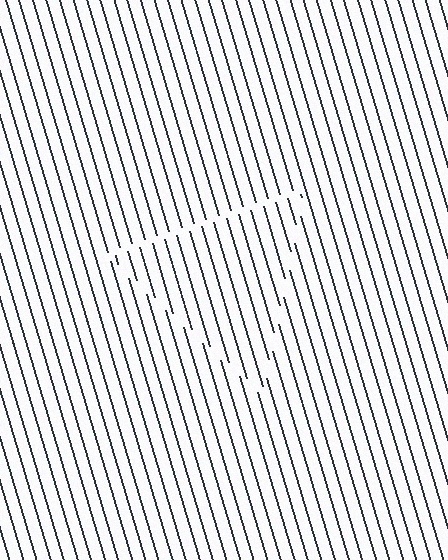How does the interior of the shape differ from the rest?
The interior of the shape contains the same grating, shifted by half a period — the contour is defined by the phase discontinuity where line-ends from the inner and outer gratings abut.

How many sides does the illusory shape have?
3 sides — the line-ends trace a triangle.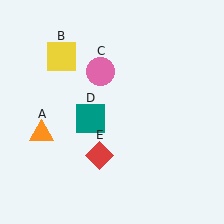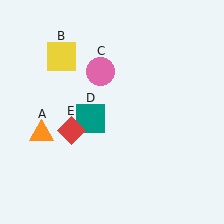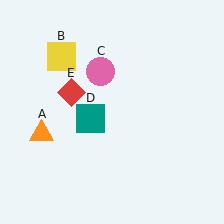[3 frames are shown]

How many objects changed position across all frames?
1 object changed position: red diamond (object E).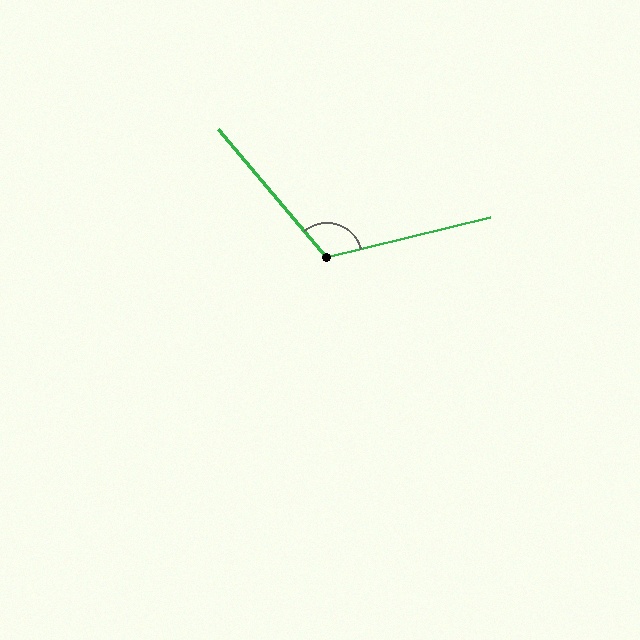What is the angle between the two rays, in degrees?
Approximately 117 degrees.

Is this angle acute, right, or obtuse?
It is obtuse.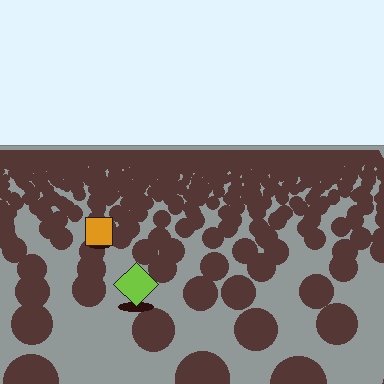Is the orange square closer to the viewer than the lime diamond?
No. The lime diamond is closer — you can tell from the texture gradient: the ground texture is coarser near it.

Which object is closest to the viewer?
The lime diamond is closest. The texture marks near it are larger and more spread out.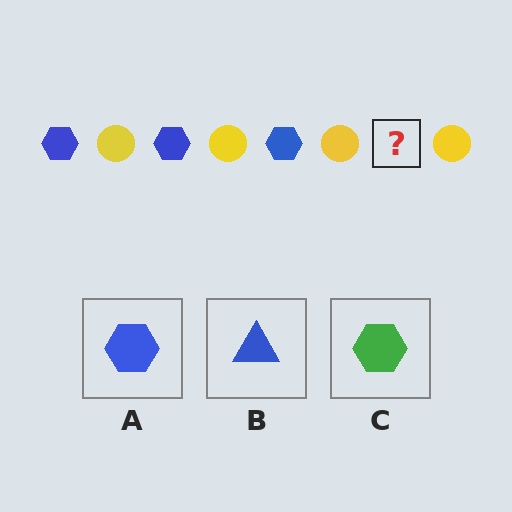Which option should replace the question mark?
Option A.